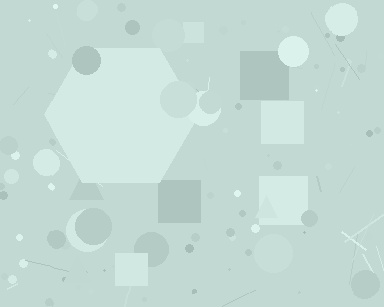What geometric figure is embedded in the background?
A hexagon is embedded in the background.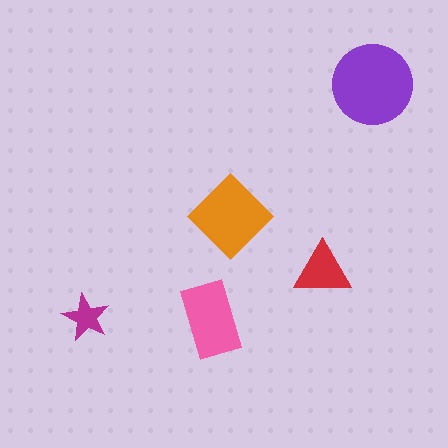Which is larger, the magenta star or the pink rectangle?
The pink rectangle.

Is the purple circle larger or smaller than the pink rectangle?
Larger.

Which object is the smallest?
The magenta star.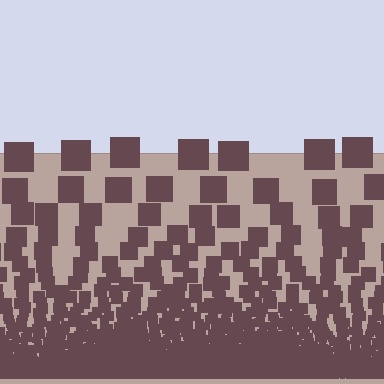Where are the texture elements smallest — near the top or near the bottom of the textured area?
Near the bottom.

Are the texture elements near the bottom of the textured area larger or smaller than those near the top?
Smaller. The gradient is inverted — elements near the bottom are smaller and denser.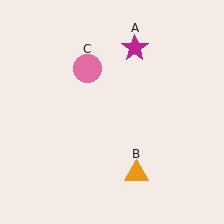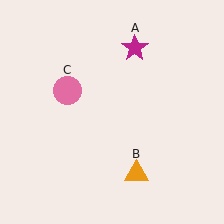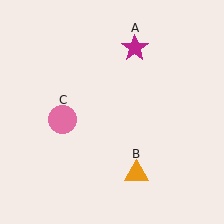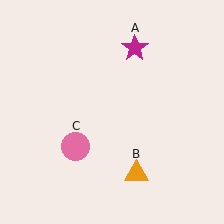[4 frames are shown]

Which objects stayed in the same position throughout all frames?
Magenta star (object A) and orange triangle (object B) remained stationary.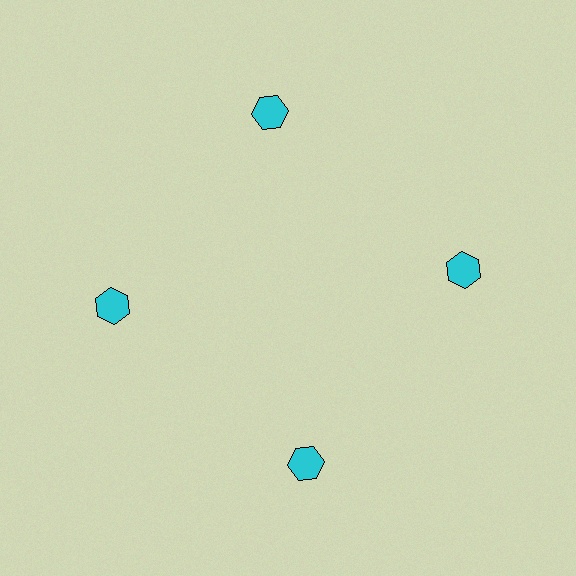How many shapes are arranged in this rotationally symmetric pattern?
There are 4 shapes, arranged in 4 groups of 1.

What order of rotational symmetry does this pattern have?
This pattern has 4-fold rotational symmetry.